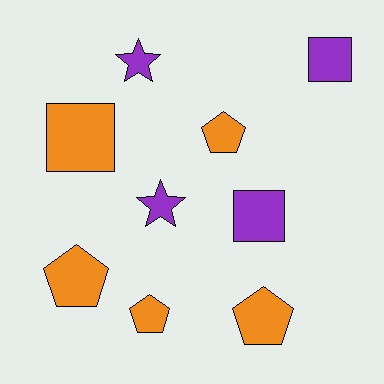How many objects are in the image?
There are 9 objects.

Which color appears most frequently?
Orange, with 5 objects.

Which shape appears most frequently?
Pentagon, with 4 objects.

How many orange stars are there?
There are no orange stars.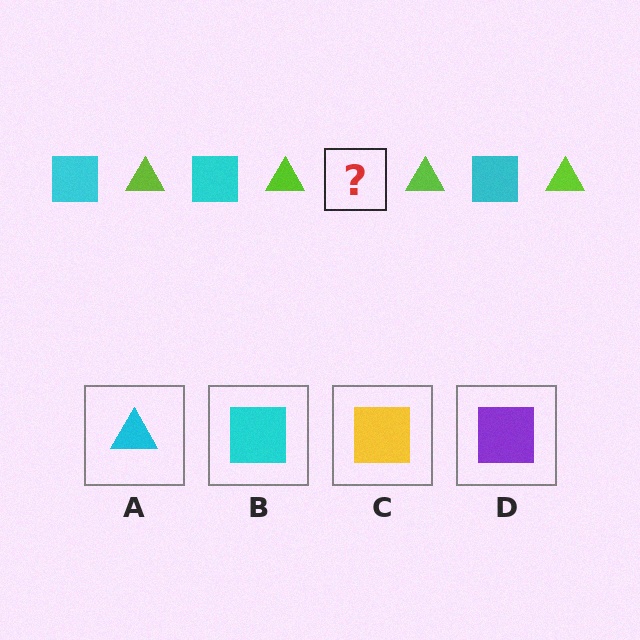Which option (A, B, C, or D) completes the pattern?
B.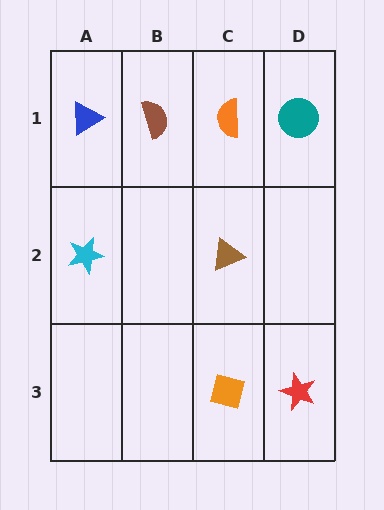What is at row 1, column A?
A blue triangle.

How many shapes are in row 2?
2 shapes.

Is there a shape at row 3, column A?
No, that cell is empty.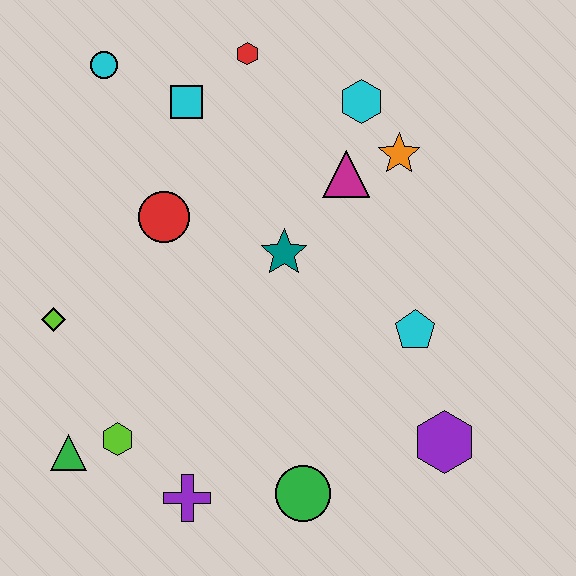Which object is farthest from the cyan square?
The purple hexagon is farthest from the cyan square.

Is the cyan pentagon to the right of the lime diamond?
Yes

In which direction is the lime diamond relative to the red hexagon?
The lime diamond is below the red hexagon.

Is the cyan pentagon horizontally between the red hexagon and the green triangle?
No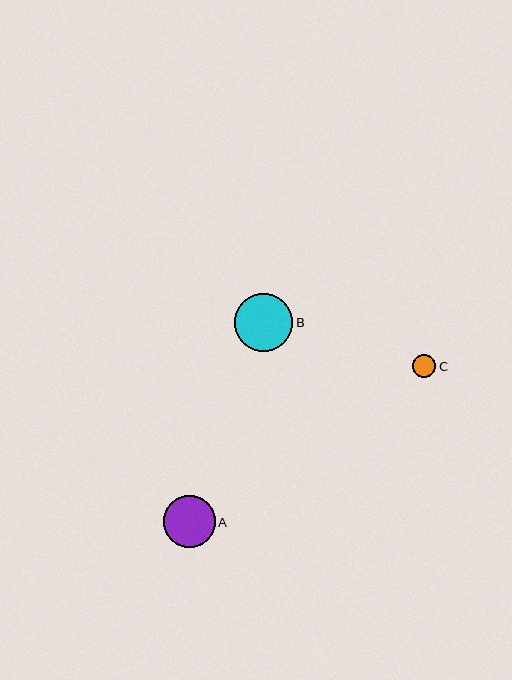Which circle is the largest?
Circle B is the largest with a size of approximately 58 pixels.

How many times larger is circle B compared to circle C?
Circle B is approximately 2.6 times the size of circle C.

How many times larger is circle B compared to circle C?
Circle B is approximately 2.6 times the size of circle C.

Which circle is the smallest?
Circle C is the smallest with a size of approximately 23 pixels.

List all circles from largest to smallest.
From largest to smallest: B, A, C.